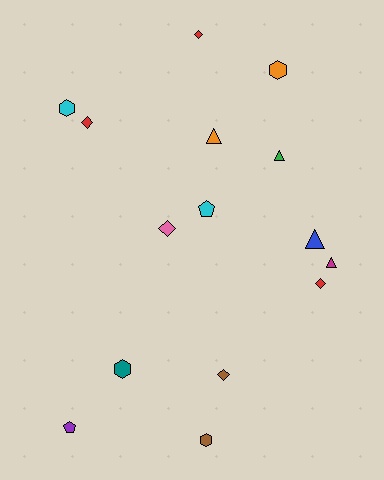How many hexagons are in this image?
There are 4 hexagons.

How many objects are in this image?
There are 15 objects.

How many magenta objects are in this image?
There is 1 magenta object.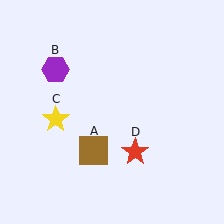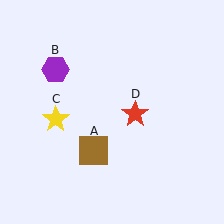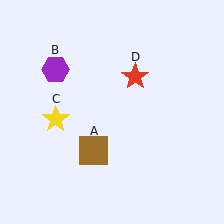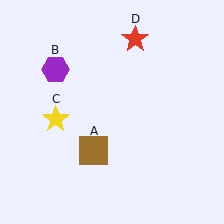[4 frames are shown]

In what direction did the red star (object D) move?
The red star (object D) moved up.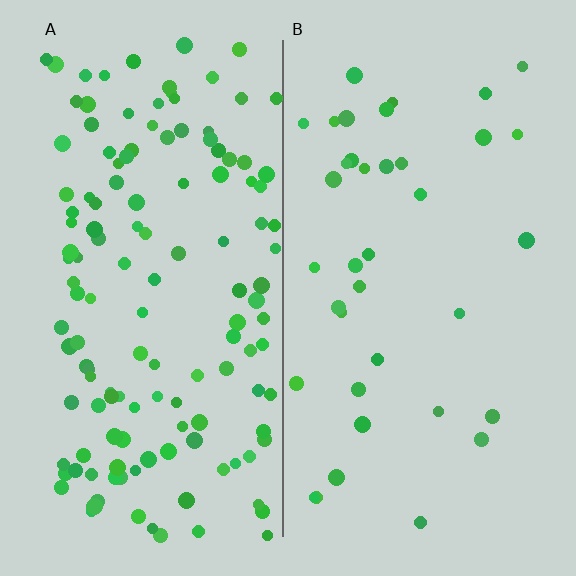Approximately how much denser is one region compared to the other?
Approximately 3.6× — region A over region B.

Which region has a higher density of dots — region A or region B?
A (the left).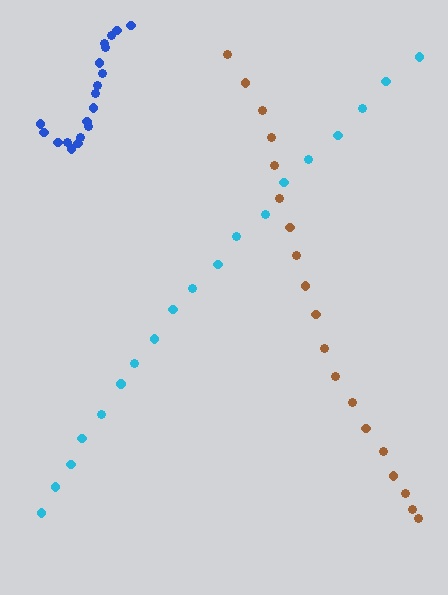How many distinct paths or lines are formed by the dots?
There are 3 distinct paths.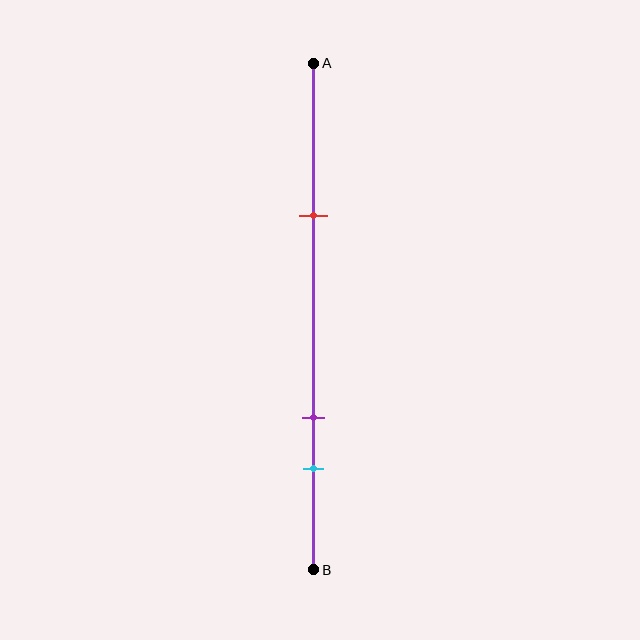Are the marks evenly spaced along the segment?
No, the marks are not evenly spaced.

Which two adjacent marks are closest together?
The purple and cyan marks are the closest adjacent pair.